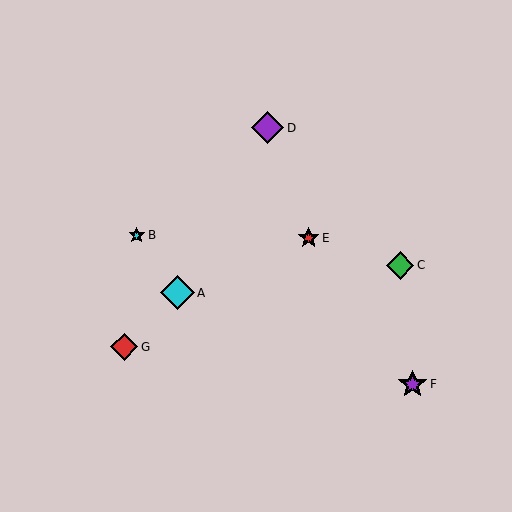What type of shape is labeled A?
Shape A is a cyan diamond.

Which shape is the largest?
The cyan diamond (labeled A) is the largest.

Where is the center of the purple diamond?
The center of the purple diamond is at (268, 128).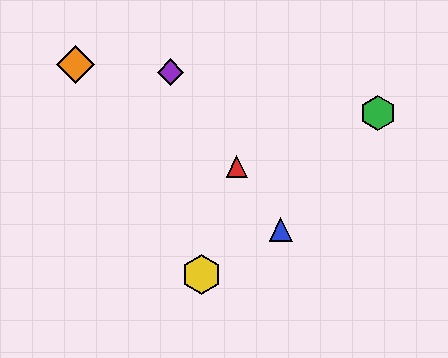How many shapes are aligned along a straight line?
3 shapes (the red triangle, the blue triangle, the purple diamond) are aligned along a straight line.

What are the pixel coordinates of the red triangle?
The red triangle is at (237, 167).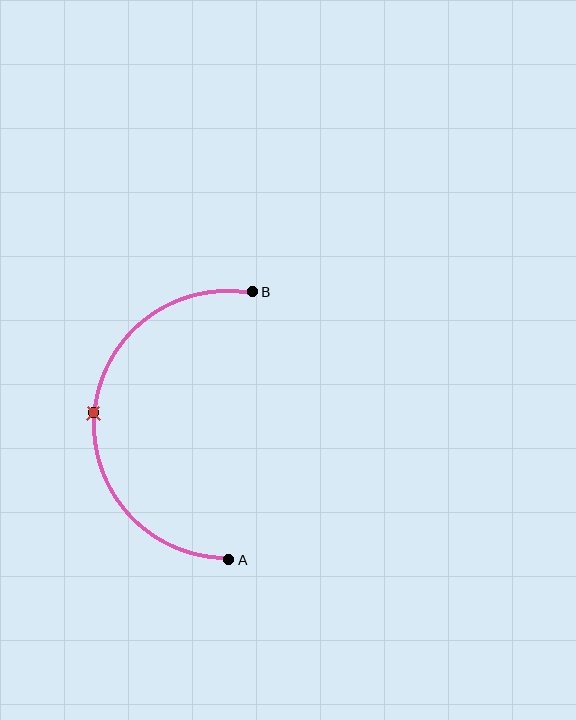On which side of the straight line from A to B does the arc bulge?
The arc bulges to the left of the straight line connecting A and B.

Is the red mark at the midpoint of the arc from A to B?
Yes. The red mark lies on the arc at equal arc-length from both A and B — it is the arc midpoint.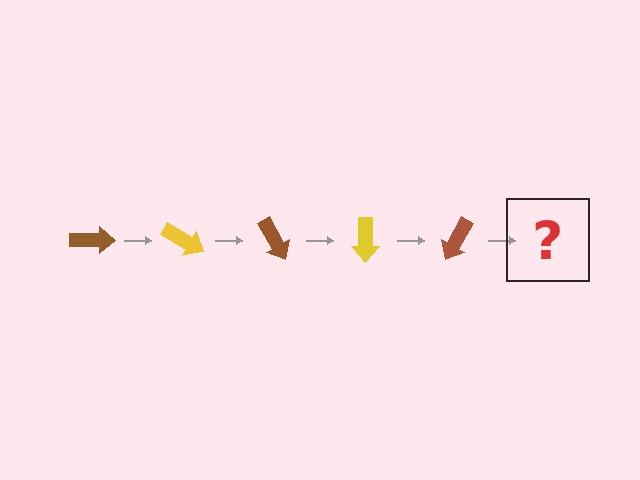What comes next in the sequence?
The next element should be a yellow arrow, rotated 150 degrees from the start.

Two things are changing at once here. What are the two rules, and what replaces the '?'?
The two rules are that it rotates 30 degrees each step and the color cycles through brown and yellow. The '?' should be a yellow arrow, rotated 150 degrees from the start.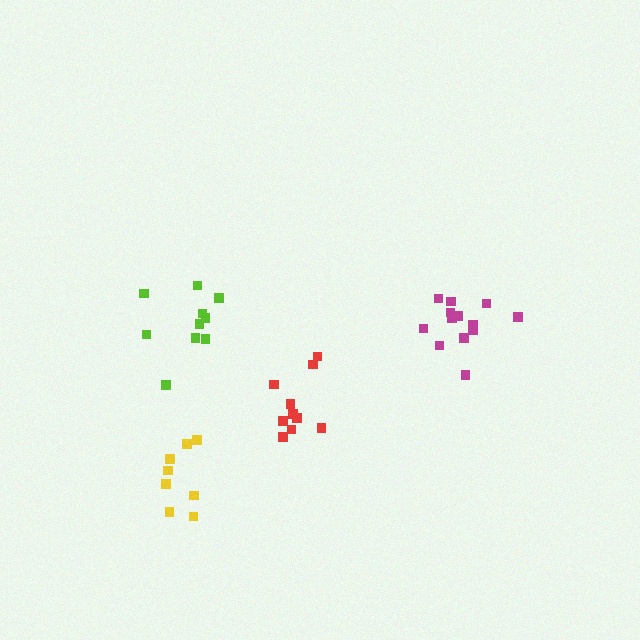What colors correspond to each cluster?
The clusters are colored: lime, magenta, red, yellow.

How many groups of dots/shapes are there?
There are 4 groups.